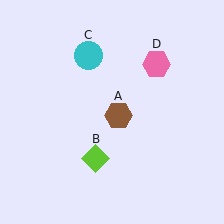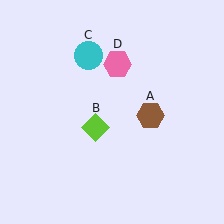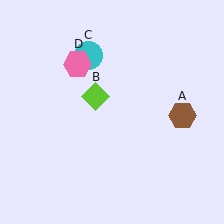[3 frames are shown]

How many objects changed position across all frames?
3 objects changed position: brown hexagon (object A), lime diamond (object B), pink hexagon (object D).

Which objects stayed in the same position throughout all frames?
Cyan circle (object C) remained stationary.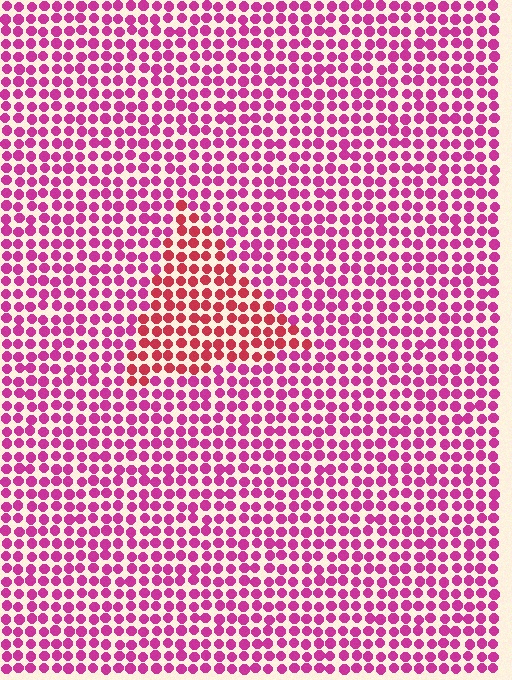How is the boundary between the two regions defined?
The boundary is defined purely by a slight shift in hue (about 32 degrees). Spacing, size, and orientation are identical on both sides.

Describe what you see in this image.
The image is filled with small magenta elements in a uniform arrangement. A triangle-shaped region is visible where the elements are tinted to a slightly different hue, forming a subtle color boundary.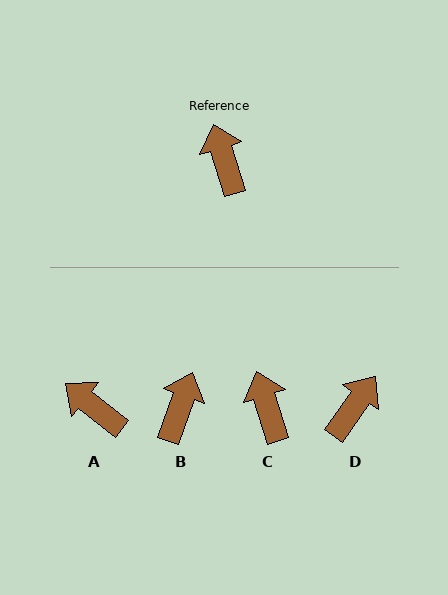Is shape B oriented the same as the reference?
No, it is off by about 37 degrees.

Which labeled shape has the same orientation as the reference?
C.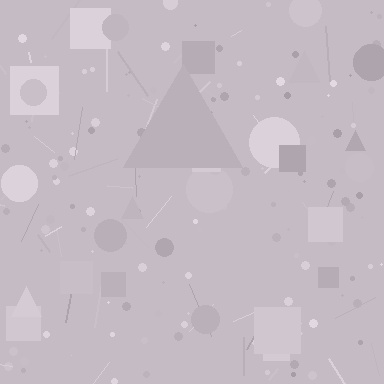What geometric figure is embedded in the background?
A triangle is embedded in the background.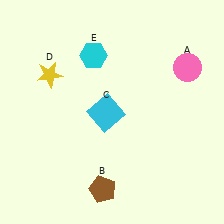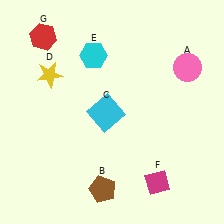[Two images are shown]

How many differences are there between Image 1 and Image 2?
There are 2 differences between the two images.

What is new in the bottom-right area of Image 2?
A magenta diamond (F) was added in the bottom-right area of Image 2.